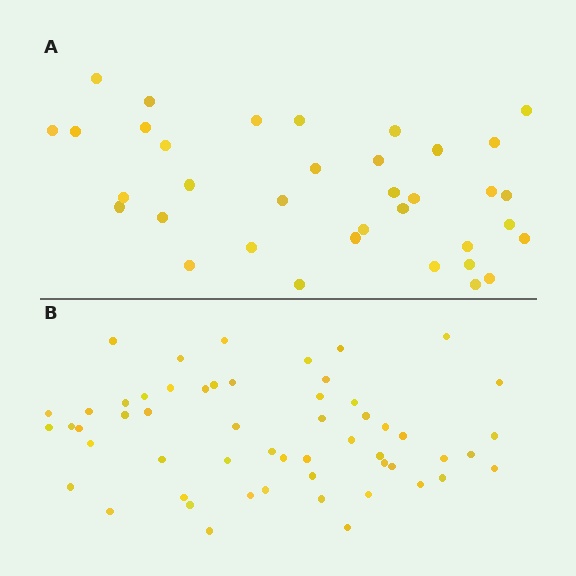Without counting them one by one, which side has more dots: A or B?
Region B (the bottom region) has more dots.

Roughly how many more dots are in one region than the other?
Region B has approximately 20 more dots than region A.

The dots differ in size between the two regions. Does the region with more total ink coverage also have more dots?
No. Region A has more total ink coverage because its dots are larger, but region B actually contains more individual dots. Total area can be misleading — the number of items is what matters here.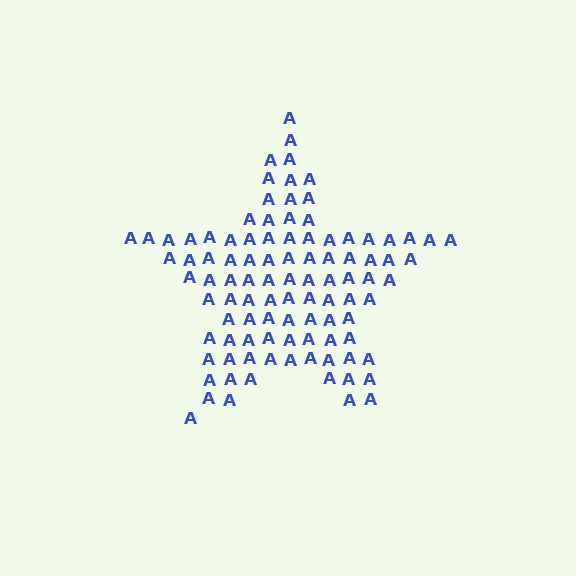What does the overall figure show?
The overall figure shows a star.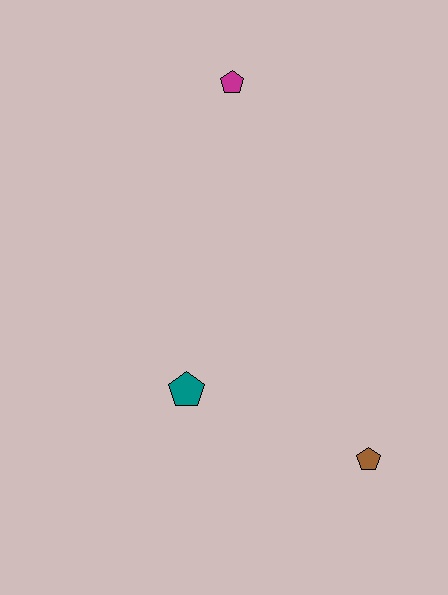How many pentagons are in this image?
There are 3 pentagons.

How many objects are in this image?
There are 3 objects.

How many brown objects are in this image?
There is 1 brown object.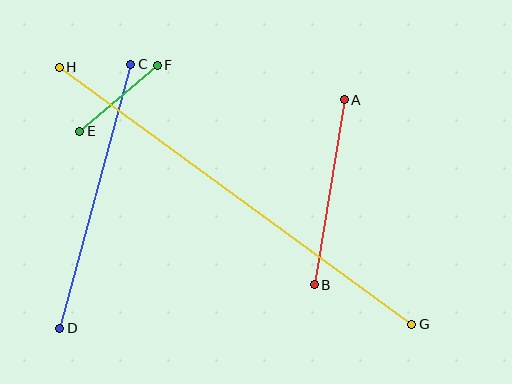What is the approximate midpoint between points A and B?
The midpoint is at approximately (329, 192) pixels.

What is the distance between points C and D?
The distance is approximately 273 pixels.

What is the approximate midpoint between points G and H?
The midpoint is at approximately (236, 196) pixels.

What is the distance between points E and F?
The distance is approximately 102 pixels.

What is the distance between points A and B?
The distance is approximately 187 pixels.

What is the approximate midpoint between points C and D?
The midpoint is at approximately (95, 196) pixels.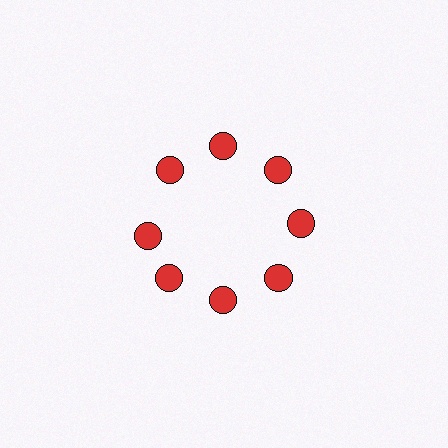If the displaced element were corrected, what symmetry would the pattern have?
It would have 8-fold rotational symmetry — the pattern would map onto itself every 45 degrees.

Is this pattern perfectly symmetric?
No. The 8 red circles are arranged in a ring, but one element near the 9 o'clock position is rotated out of alignment along the ring, breaking the 8-fold rotational symmetry.